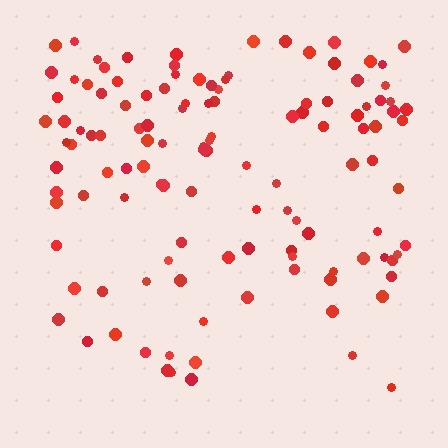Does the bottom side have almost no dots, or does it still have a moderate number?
Still a moderate number, just noticeably fewer than the top.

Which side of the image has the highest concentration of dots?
The top.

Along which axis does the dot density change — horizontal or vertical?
Vertical.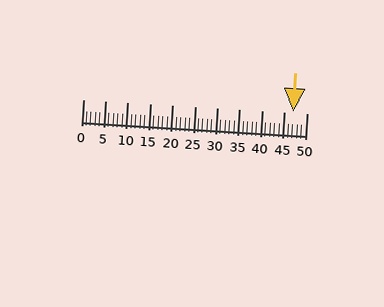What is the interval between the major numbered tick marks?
The major tick marks are spaced 5 units apart.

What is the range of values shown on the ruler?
The ruler shows values from 0 to 50.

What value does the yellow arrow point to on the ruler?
The yellow arrow points to approximately 47.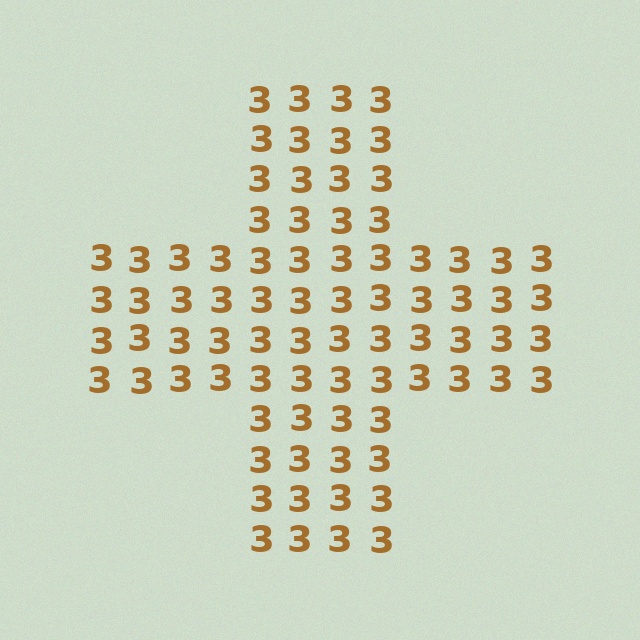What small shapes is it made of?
It is made of small digit 3's.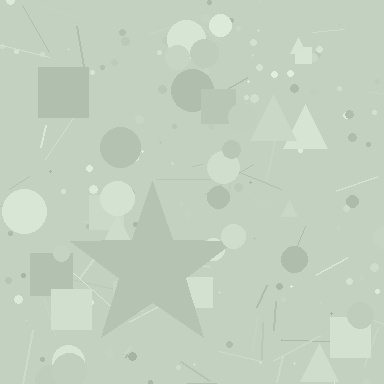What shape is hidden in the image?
A star is hidden in the image.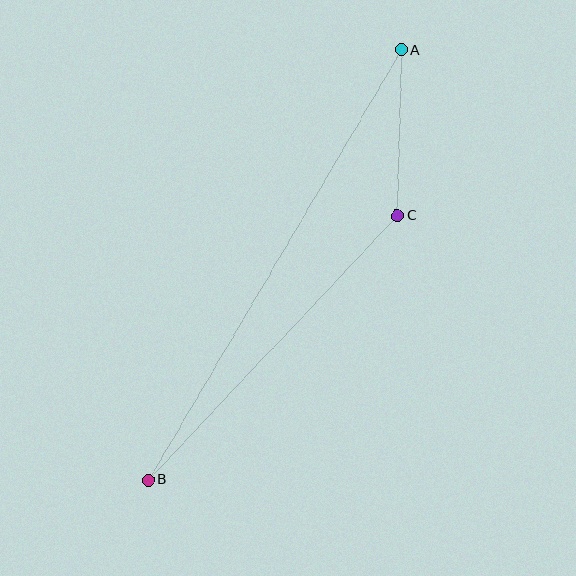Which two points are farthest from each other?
Points A and B are farthest from each other.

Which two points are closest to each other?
Points A and C are closest to each other.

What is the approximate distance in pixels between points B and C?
The distance between B and C is approximately 363 pixels.